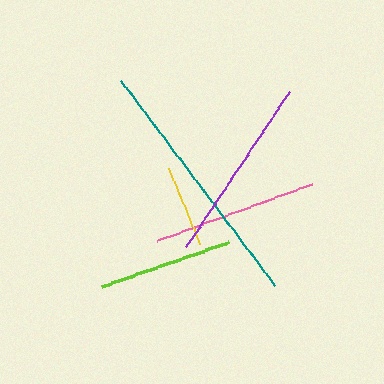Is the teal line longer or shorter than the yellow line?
The teal line is longer than the yellow line.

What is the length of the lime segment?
The lime segment is approximately 135 pixels long.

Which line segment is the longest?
The teal line is the longest at approximately 256 pixels.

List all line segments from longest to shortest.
From longest to shortest: teal, purple, pink, lime, yellow.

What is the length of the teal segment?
The teal segment is approximately 256 pixels long.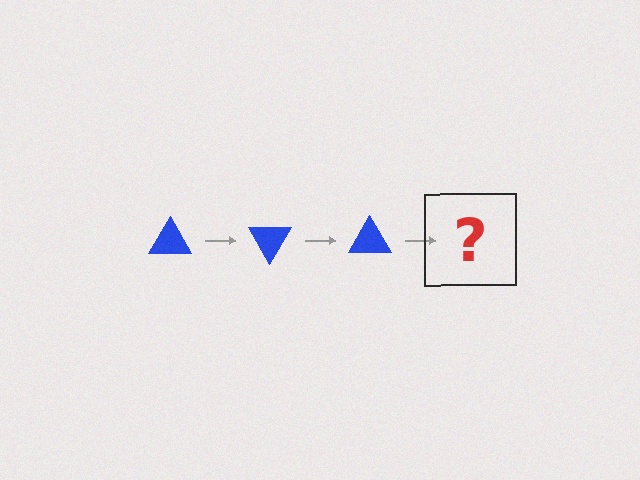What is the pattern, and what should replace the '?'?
The pattern is that the triangle rotates 60 degrees each step. The '?' should be a blue triangle rotated 180 degrees.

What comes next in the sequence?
The next element should be a blue triangle rotated 180 degrees.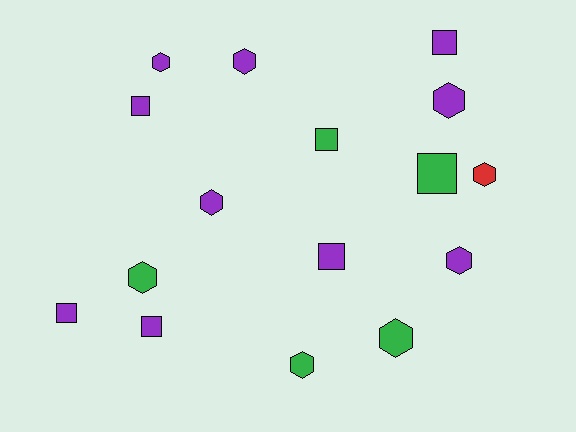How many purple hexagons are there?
There are 5 purple hexagons.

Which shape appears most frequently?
Hexagon, with 9 objects.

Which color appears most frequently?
Purple, with 10 objects.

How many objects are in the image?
There are 16 objects.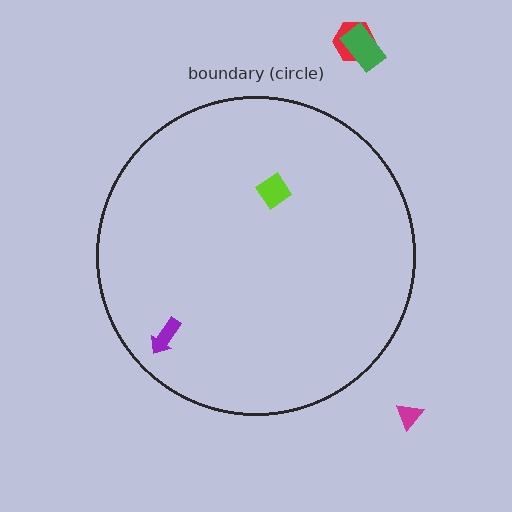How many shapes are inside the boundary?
2 inside, 3 outside.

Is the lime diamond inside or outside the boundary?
Inside.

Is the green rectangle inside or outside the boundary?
Outside.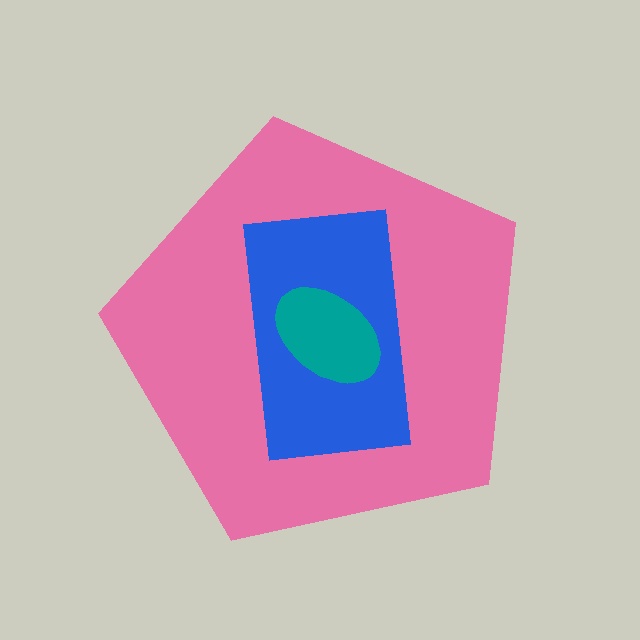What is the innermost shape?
The teal ellipse.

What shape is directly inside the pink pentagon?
The blue rectangle.